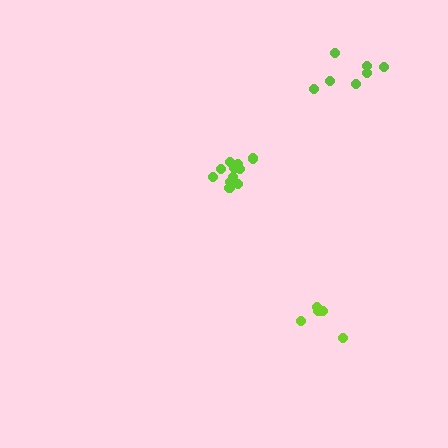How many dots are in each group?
Group 1: 5 dots, Group 2: 11 dots, Group 3: 7 dots (23 total).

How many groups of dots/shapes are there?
There are 3 groups.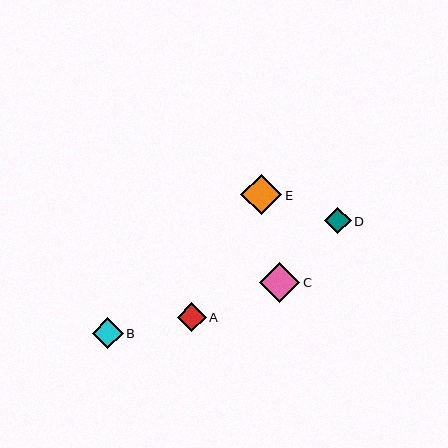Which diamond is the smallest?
Diamond D is the smallest with a size of approximately 26 pixels.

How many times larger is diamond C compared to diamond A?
Diamond C is approximately 1.4 times the size of diamond A.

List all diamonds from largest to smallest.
From largest to smallest: E, C, B, A, D.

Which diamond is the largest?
Diamond E is the largest with a size of approximately 41 pixels.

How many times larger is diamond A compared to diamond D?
Diamond A is approximately 1.1 times the size of diamond D.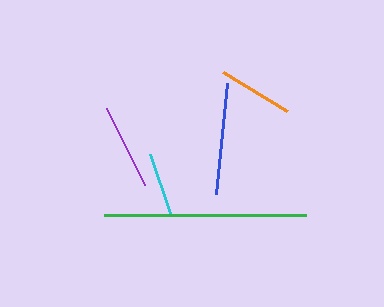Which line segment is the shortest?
The cyan line is the shortest at approximately 63 pixels.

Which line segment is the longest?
The green line is the longest at approximately 202 pixels.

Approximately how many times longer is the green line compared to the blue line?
The green line is approximately 1.8 times the length of the blue line.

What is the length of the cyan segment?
The cyan segment is approximately 63 pixels long.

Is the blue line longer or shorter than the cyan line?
The blue line is longer than the cyan line.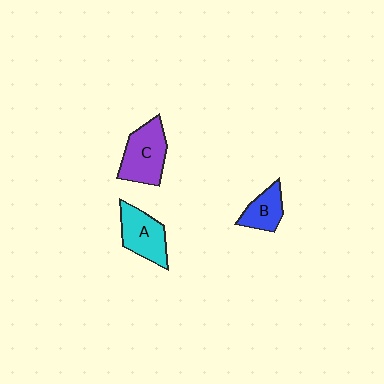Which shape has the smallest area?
Shape B (blue).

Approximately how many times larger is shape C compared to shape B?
Approximately 1.7 times.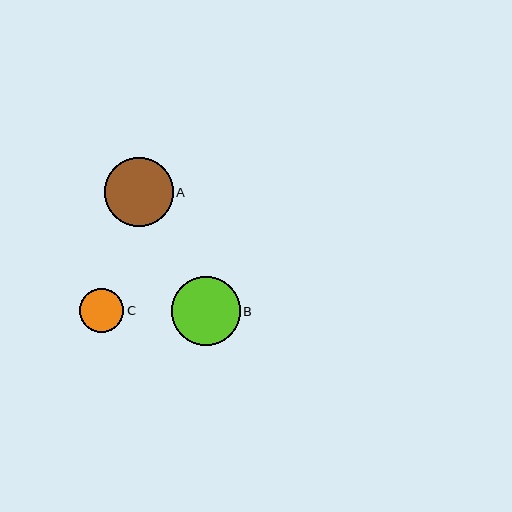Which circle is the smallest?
Circle C is the smallest with a size of approximately 44 pixels.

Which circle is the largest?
Circle B is the largest with a size of approximately 69 pixels.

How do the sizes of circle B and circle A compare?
Circle B and circle A are approximately the same size.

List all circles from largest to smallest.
From largest to smallest: B, A, C.